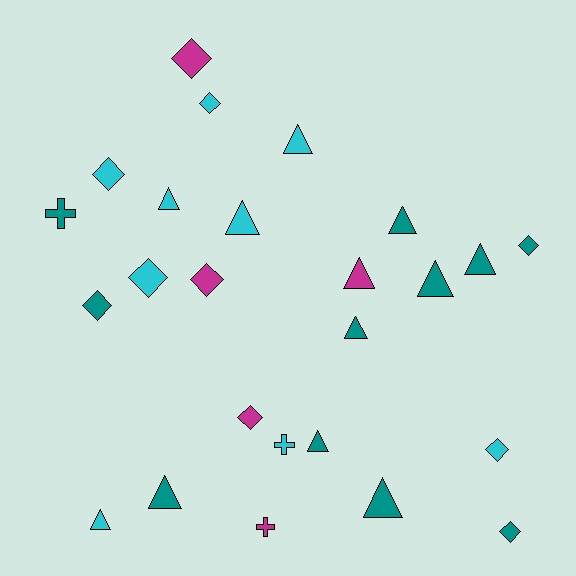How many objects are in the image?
There are 25 objects.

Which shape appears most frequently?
Triangle, with 12 objects.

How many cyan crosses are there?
There is 1 cyan cross.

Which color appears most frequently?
Teal, with 11 objects.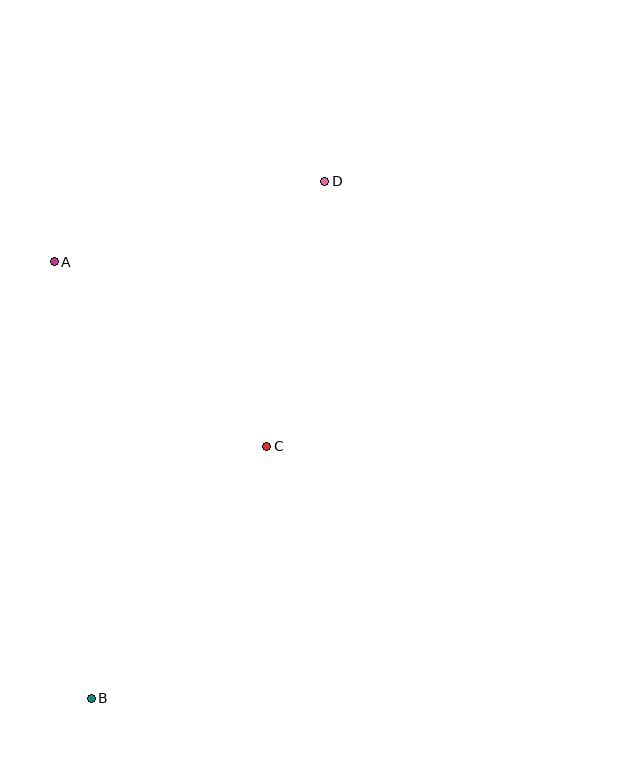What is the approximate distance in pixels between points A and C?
The distance between A and C is approximately 281 pixels.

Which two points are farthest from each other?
Points B and D are farthest from each other.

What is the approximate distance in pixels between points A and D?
The distance between A and D is approximately 282 pixels.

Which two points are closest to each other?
Points C and D are closest to each other.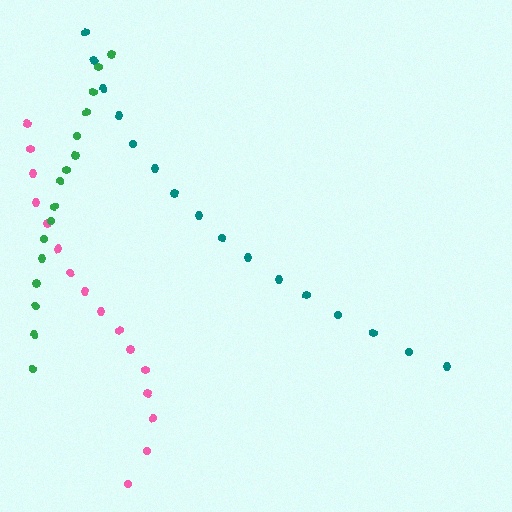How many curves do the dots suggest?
There are 3 distinct paths.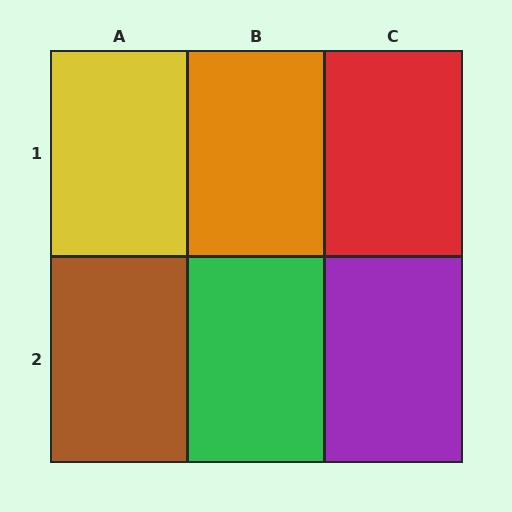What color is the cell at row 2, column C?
Purple.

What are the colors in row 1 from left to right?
Yellow, orange, red.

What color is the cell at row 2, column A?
Brown.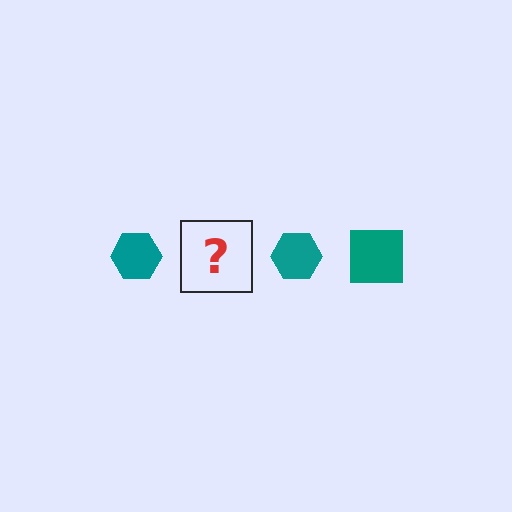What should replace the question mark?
The question mark should be replaced with a teal square.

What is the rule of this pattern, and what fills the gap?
The rule is that the pattern cycles through hexagon, square shapes in teal. The gap should be filled with a teal square.